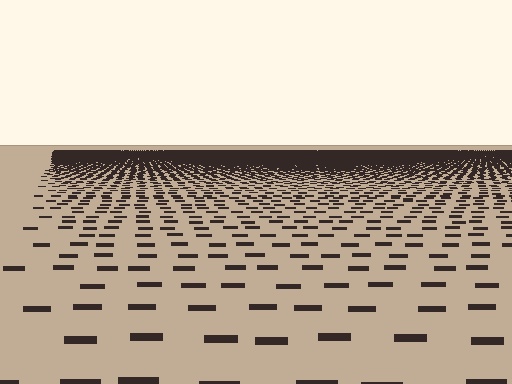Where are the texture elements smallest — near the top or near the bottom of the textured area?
Near the top.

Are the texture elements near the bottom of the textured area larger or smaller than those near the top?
Larger. Near the bottom, elements are closer to the viewer and appear at a bigger on-screen size.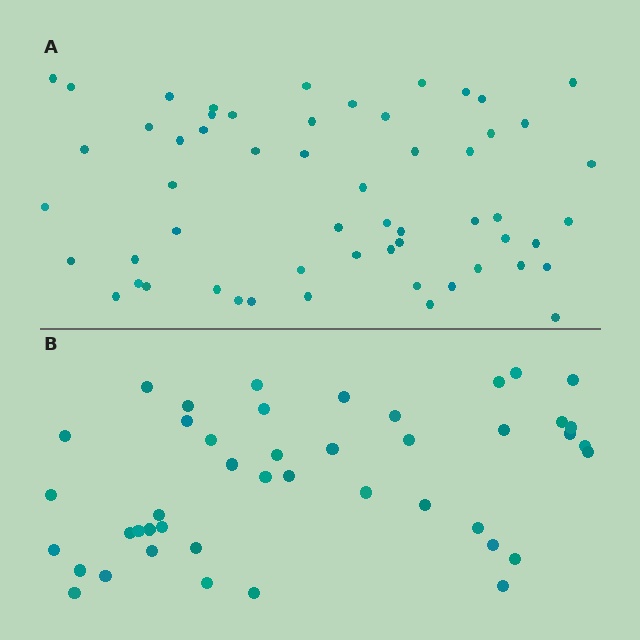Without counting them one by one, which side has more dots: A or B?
Region A (the top region) has more dots.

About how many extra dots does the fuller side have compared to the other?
Region A has approximately 15 more dots than region B.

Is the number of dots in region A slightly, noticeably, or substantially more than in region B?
Region A has noticeably more, but not dramatically so. The ratio is roughly 1.3 to 1.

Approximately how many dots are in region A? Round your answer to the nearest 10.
About 60 dots. (The exact count is 57, which rounds to 60.)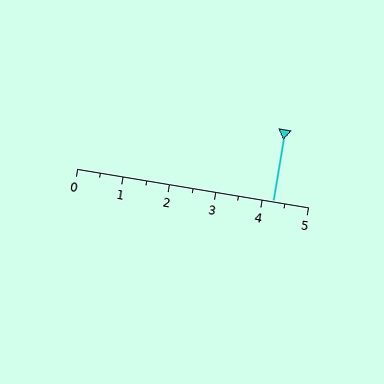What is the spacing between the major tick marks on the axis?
The major ticks are spaced 1 apart.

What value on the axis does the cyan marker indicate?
The marker indicates approximately 4.2.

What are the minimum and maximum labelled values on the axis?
The axis runs from 0 to 5.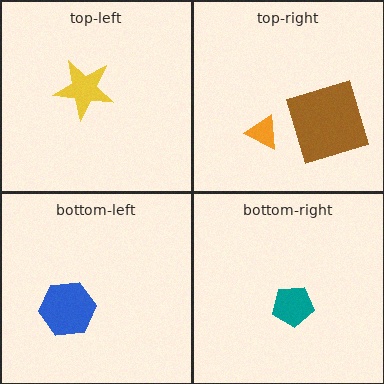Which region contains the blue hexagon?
The bottom-left region.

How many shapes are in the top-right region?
2.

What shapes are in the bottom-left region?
The blue hexagon.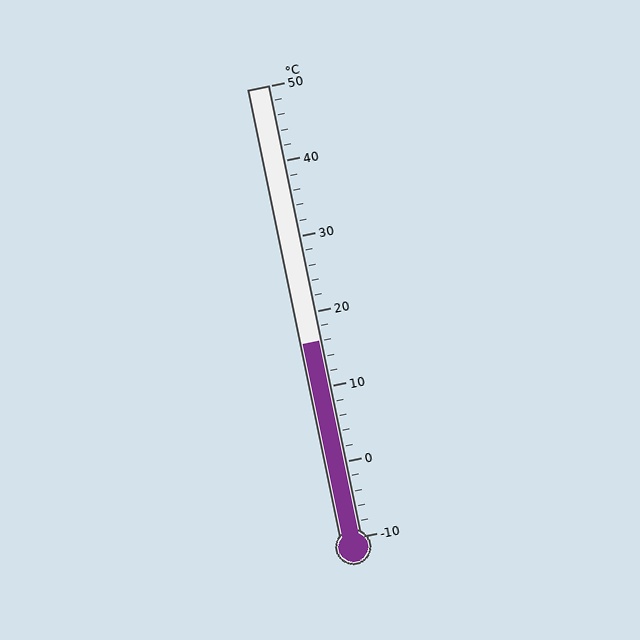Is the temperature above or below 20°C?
The temperature is below 20°C.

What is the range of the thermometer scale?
The thermometer scale ranges from -10°C to 50°C.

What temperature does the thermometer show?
The thermometer shows approximately 16°C.